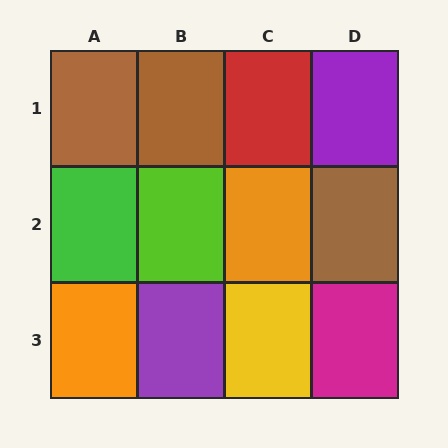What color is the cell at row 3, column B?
Purple.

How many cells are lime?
1 cell is lime.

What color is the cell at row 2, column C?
Orange.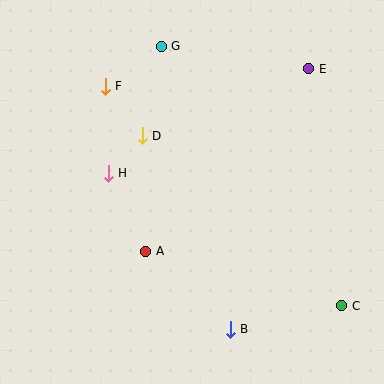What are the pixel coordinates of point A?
Point A is at (146, 251).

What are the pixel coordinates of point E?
Point E is at (309, 69).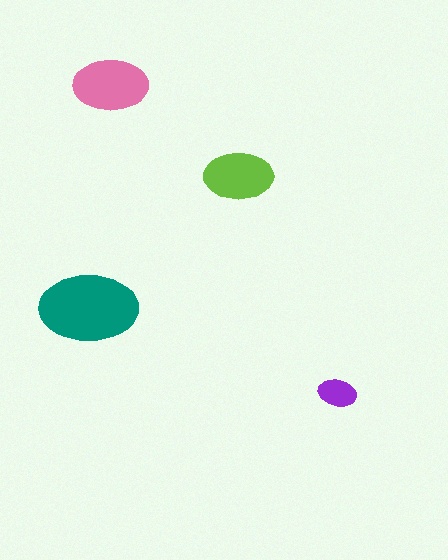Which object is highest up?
The pink ellipse is topmost.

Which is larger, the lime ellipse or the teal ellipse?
The teal one.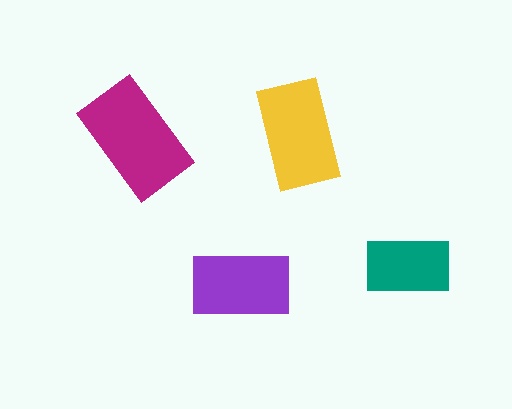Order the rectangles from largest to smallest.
the magenta one, the yellow one, the purple one, the teal one.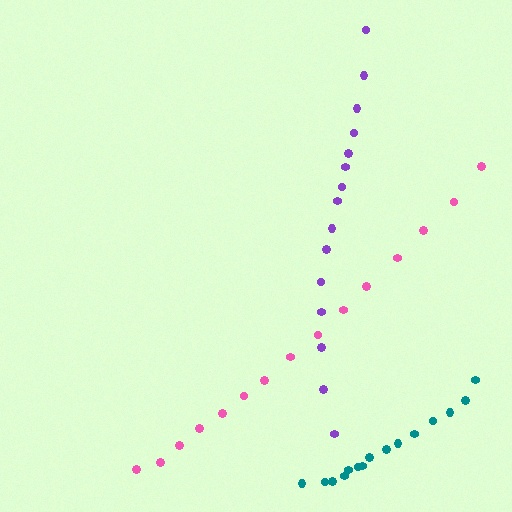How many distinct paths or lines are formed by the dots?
There are 3 distinct paths.